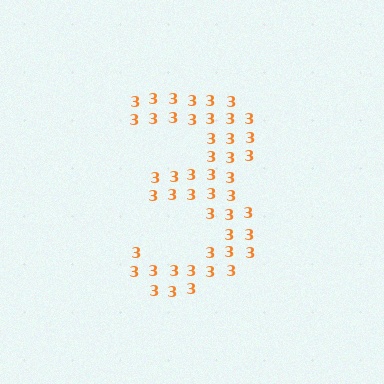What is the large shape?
The large shape is the digit 3.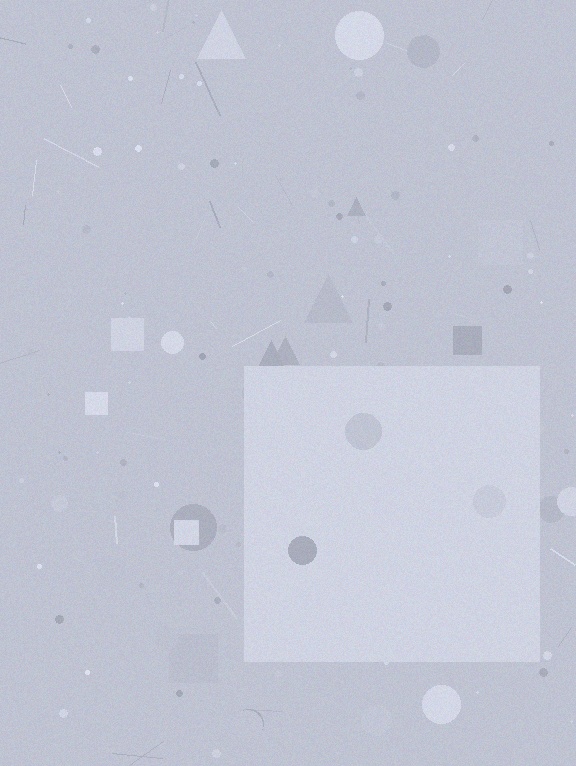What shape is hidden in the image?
A square is hidden in the image.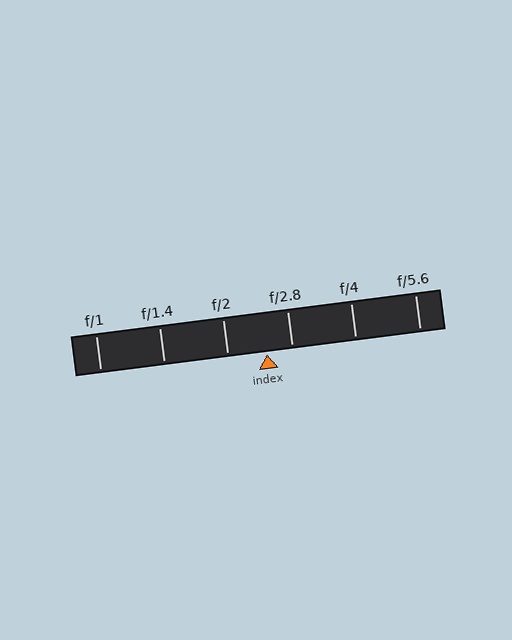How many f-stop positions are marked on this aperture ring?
There are 6 f-stop positions marked.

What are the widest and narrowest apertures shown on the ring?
The widest aperture shown is f/1 and the narrowest is f/5.6.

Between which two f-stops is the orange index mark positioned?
The index mark is between f/2 and f/2.8.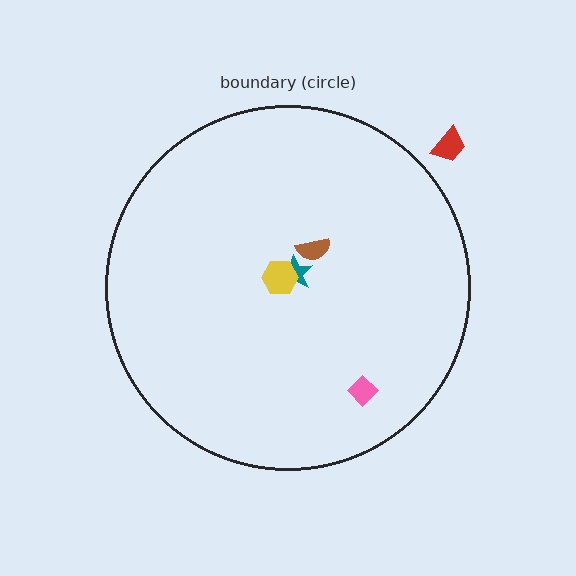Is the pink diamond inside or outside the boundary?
Inside.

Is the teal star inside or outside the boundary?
Inside.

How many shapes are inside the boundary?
4 inside, 1 outside.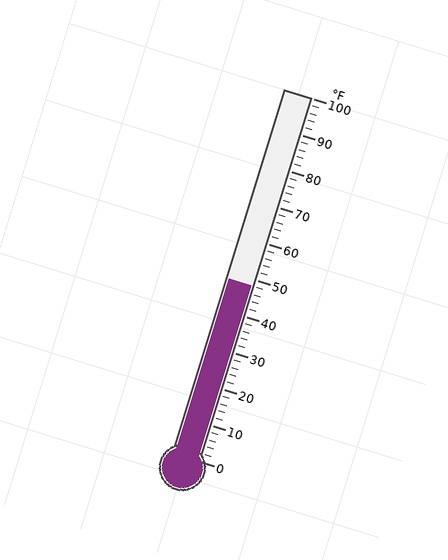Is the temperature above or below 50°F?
The temperature is below 50°F.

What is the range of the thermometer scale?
The thermometer scale ranges from 0°F to 100°F.